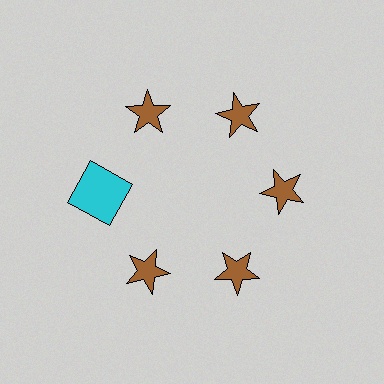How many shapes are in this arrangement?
There are 6 shapes arranged in a ring pattern.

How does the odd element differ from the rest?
It differs in both color (cyan instead of brown) and shape (square instead of star).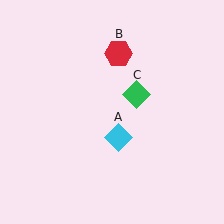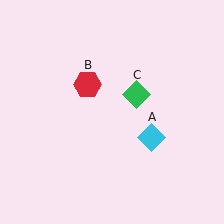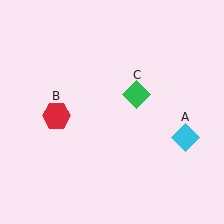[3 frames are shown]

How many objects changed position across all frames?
2 objects changed position: cyan diamond (object A), red hexagon (object B).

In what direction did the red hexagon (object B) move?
The red hexagon (object B) moved down and to the left.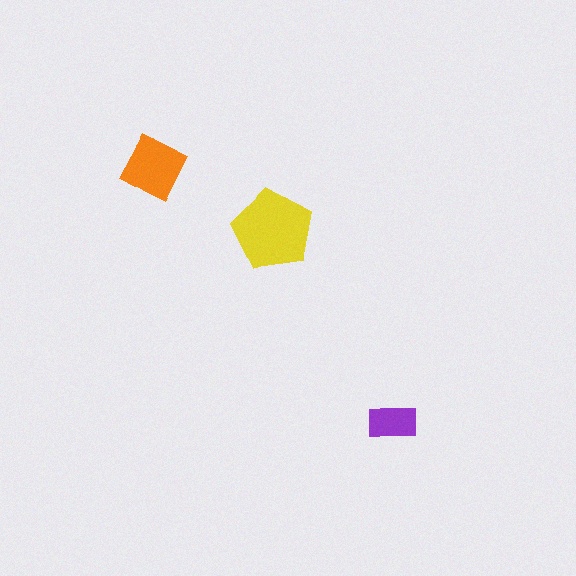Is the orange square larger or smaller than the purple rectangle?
Larger.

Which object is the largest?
The yellow pentagon.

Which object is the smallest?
The purple rectangle.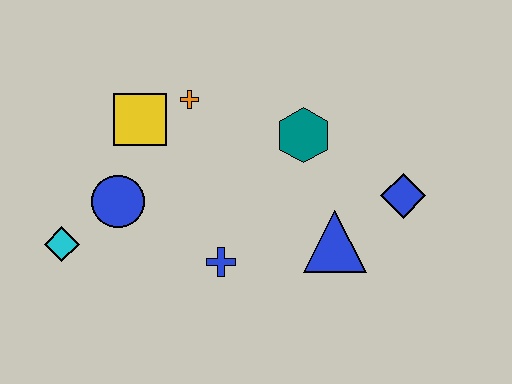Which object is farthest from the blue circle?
The blue diamond is farthest from the blue circle.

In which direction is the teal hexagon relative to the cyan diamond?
The teal hexagon is to the right of the cyan diamond.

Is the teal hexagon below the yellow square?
Yes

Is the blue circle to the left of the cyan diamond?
No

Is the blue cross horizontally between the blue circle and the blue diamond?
Yes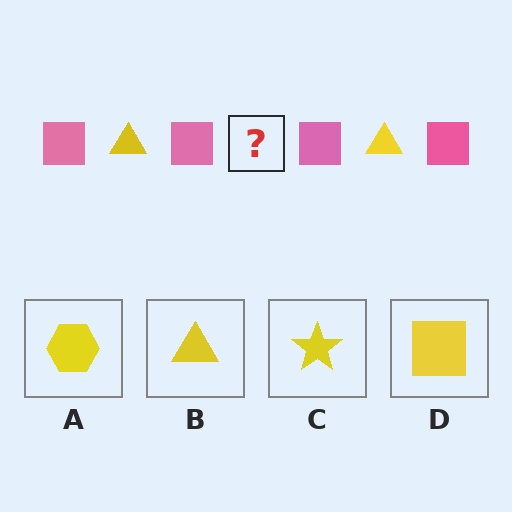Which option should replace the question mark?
Option B.